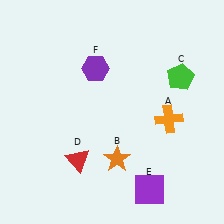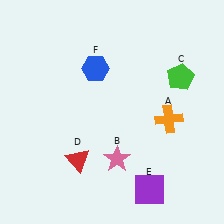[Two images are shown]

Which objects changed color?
B changed from orange to pink. F changed from purple to blue.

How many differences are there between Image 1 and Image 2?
There are 2 differences between the two images.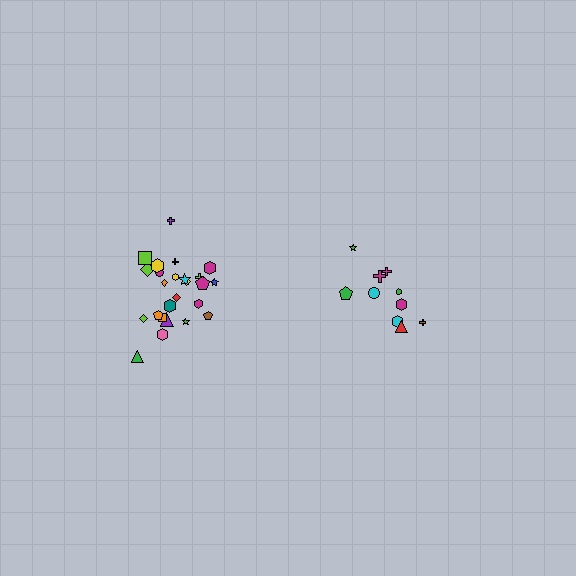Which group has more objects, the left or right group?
The left group.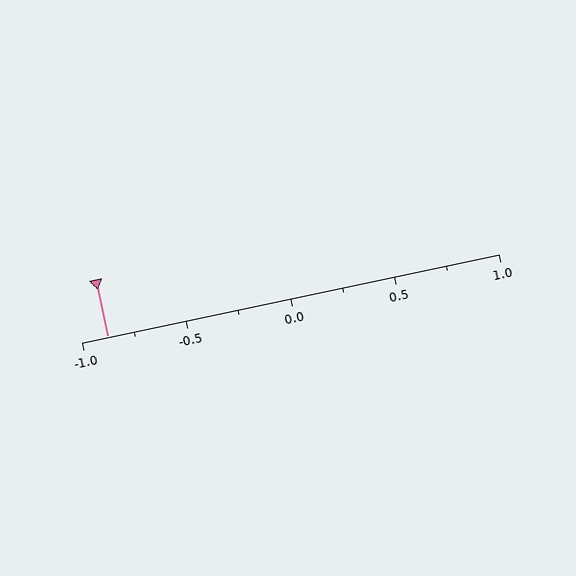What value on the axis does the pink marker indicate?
The marker indicates approximately -0.88.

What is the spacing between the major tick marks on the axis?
The major ticks are spaced 0.5 apart.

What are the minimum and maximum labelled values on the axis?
The axis runs from -1.0 to 1.0.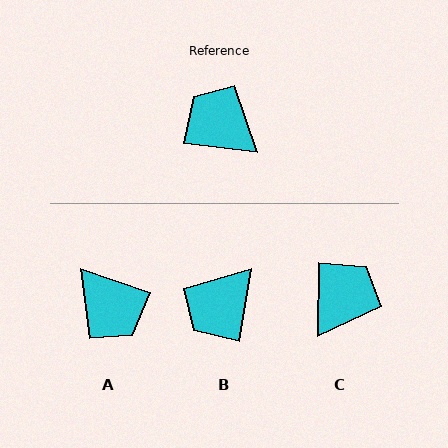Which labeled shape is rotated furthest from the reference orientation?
A, about 168 degrees away.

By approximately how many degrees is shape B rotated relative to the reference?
Approximately 88 degrees counter-clockwise.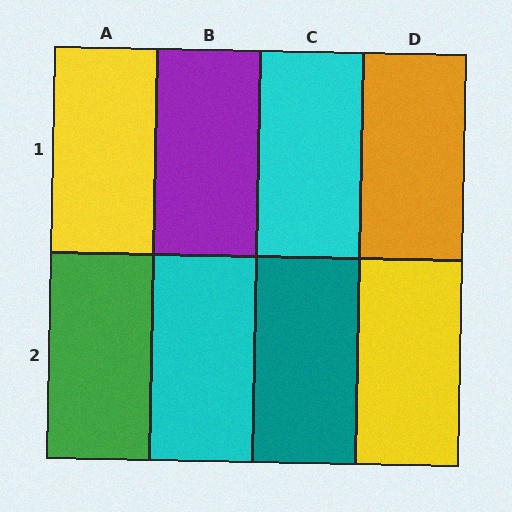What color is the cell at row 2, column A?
Green.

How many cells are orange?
1 cell is orange.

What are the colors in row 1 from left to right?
Yellow, purple, cyan, orange.